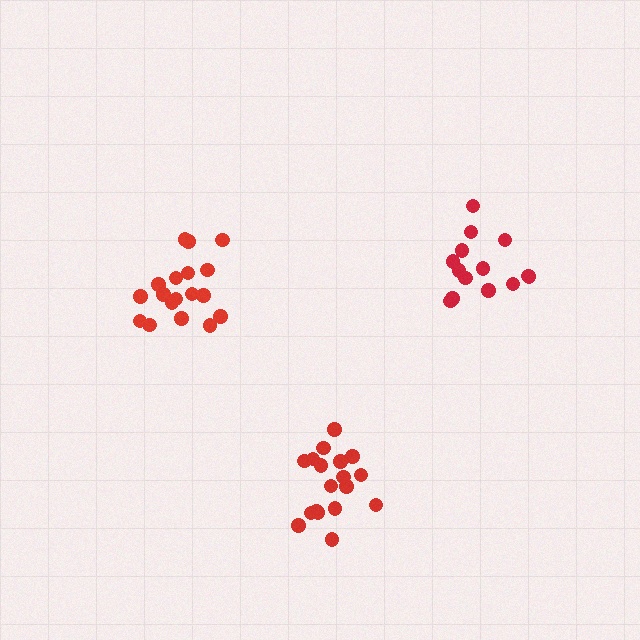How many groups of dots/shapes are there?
There are 3 groups.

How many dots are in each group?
Group 1: 14 dots, Group 2: 18 dots, Group 3: 18 dots (50 total).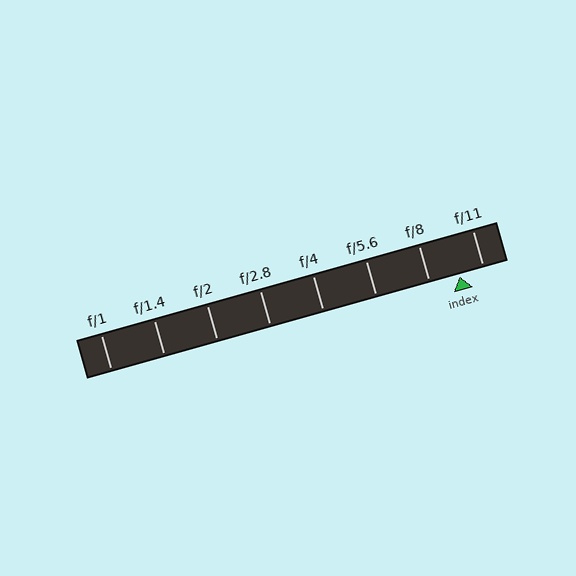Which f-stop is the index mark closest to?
The index mark is closest to f/11.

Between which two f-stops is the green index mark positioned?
The index mark is between f/8 and f/11.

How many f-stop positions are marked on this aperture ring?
There are 8 f-stop positions marked.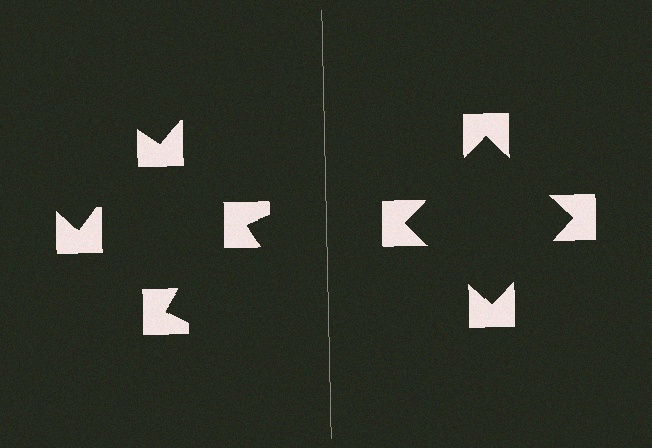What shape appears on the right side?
An illusory square.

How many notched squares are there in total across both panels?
8 — 4 on each side.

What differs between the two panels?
The notched squares are positioned identically on both sides; only the wedge orientations differ. On the right they align to a square; on the left they are misaligned.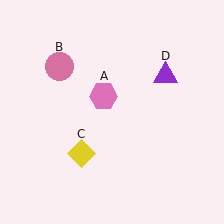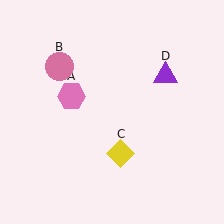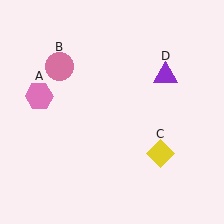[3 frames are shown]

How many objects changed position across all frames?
2 objects changed position: pink hexagon (object A), yellow diamond (object C).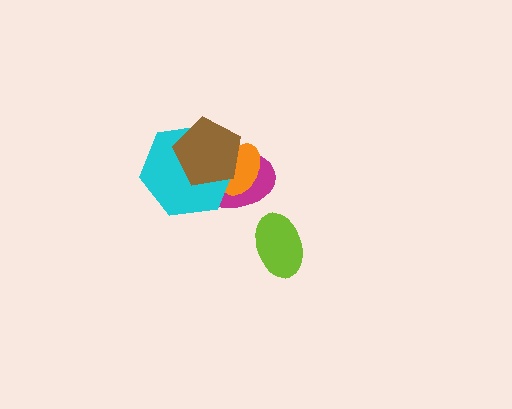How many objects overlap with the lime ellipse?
0 objects overlap with the lime ellipse.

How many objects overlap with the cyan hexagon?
3 objects overlap with the cyan hexagon.